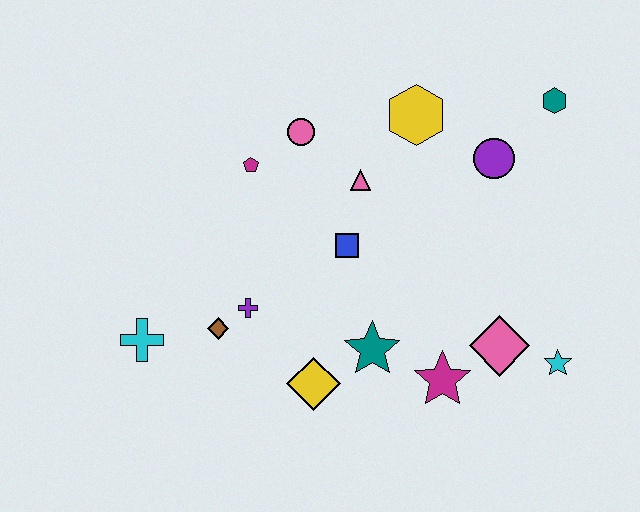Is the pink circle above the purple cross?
Yes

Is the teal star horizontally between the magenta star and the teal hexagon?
No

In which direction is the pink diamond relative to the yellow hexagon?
The pink diamond is below the yellow hexagon.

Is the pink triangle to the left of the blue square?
No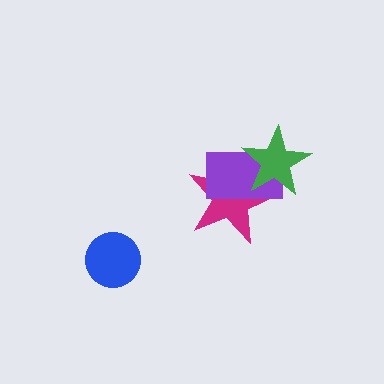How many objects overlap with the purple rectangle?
2 objects overlap with the purple rectangle.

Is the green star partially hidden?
No, no other shape covers it.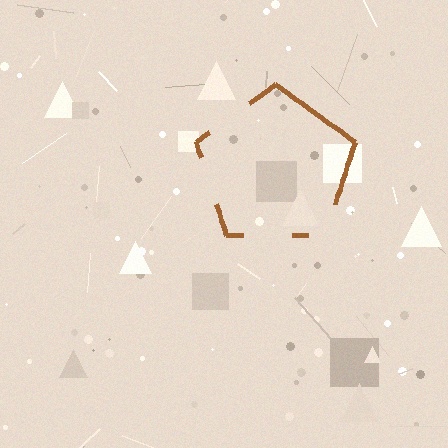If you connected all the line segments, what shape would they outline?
They would outline a pentagon.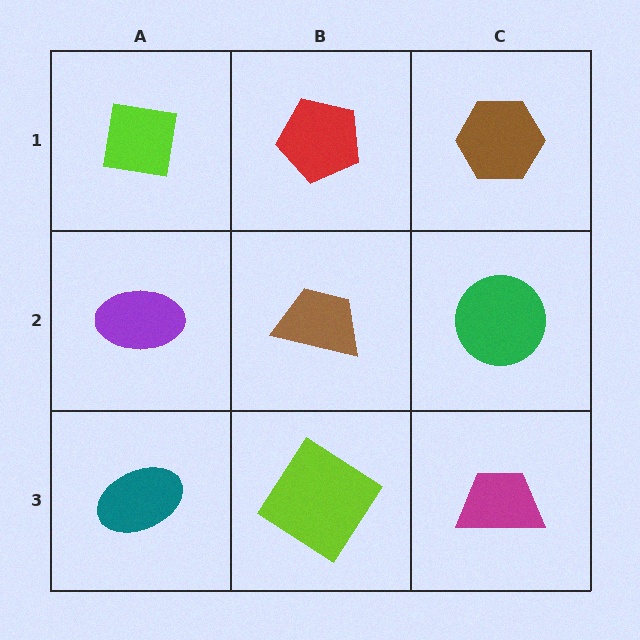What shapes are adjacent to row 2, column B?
A red pentagon (row 1, column B), a lime diamond (row 3, column B), a purple ellipse (row 2, column A), a green circle (row 2, column C).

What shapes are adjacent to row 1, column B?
A brown trapezoid (row 2, column B), a lime square (row 1, column A), a brown hexagon (row 1, column C).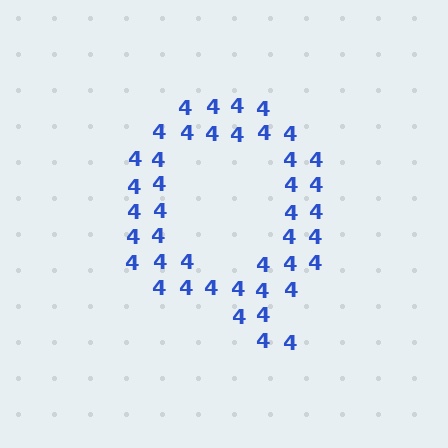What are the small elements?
The small elements are digit 4's.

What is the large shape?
The large shape is the letter Q.